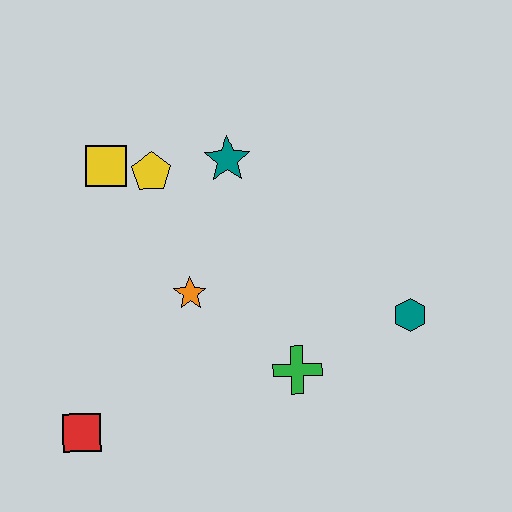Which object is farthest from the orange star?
The teal hexagon is farthest from the orange star.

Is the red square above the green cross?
No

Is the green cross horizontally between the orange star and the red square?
No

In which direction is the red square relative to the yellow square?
The red square is below the yellow square.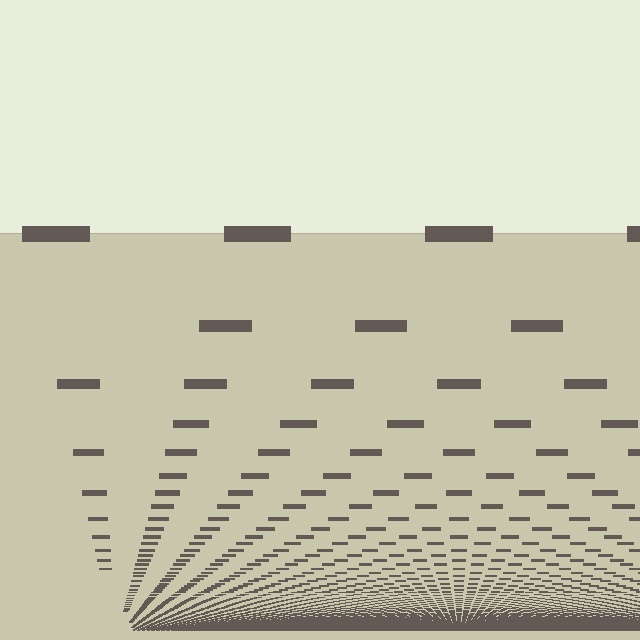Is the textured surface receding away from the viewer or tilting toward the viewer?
The surface appears to tilt toward the viewer. Texture elements get larger and sparser toward the top.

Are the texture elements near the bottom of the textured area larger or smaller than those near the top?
Smaller. The gradient is inverted — elements near the bottom are smaller and denser.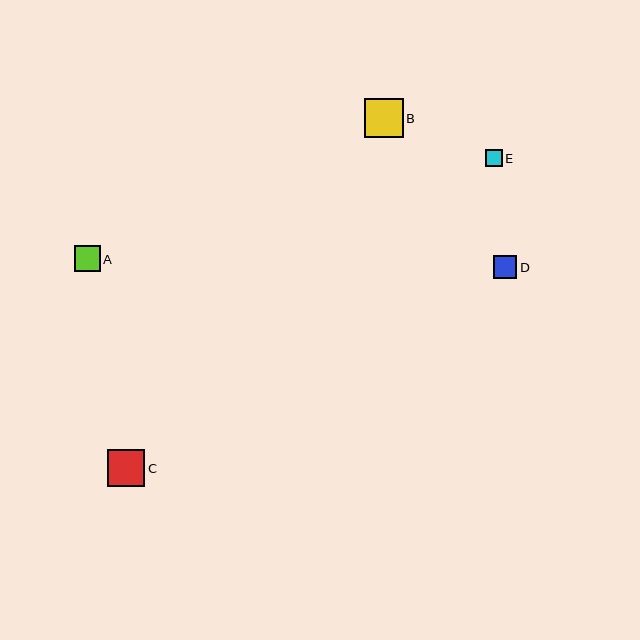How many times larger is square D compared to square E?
Square D is approximately 1.4 times the size of square E.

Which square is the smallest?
Square E is the smallest with a size of approximately 17 pixels.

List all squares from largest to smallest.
From largest to smallest: B, C, A, D, E.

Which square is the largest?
Square B is the largest with a size of approximately 39 pixels.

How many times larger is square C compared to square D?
Square C is approximately 1.6 times the size of square D.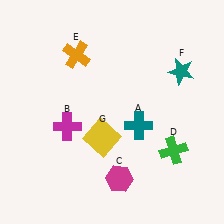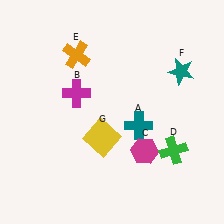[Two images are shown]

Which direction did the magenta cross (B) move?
The magenta cross (B) moved up.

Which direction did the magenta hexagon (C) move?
The magenta hexagon (C) moved up.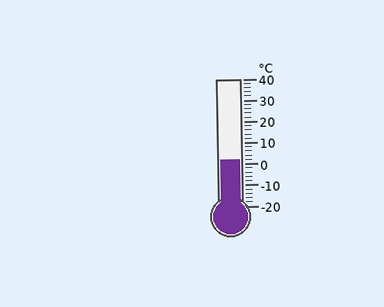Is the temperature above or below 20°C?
The temperature is below 20°C.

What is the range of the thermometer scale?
The thermometer scale ranges from -20°C to 40°C.